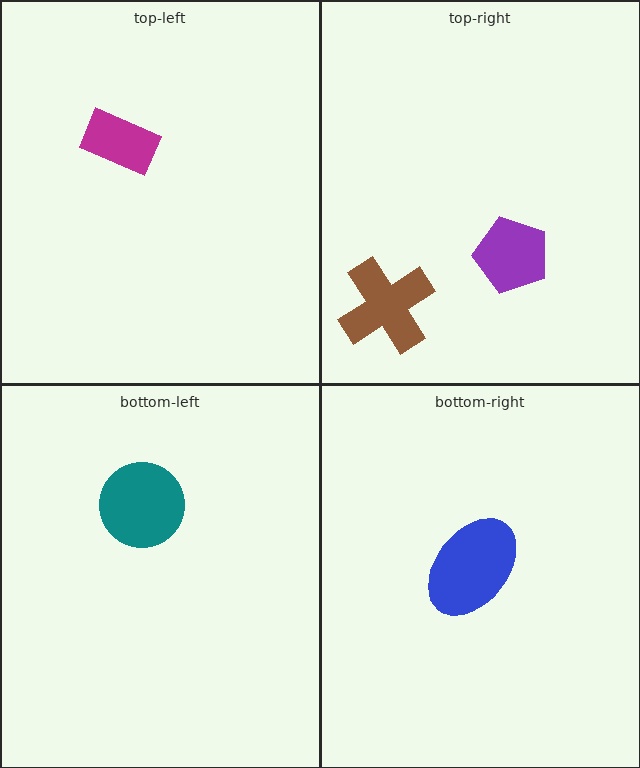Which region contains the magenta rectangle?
The top-left region.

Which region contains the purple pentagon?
The top-right region.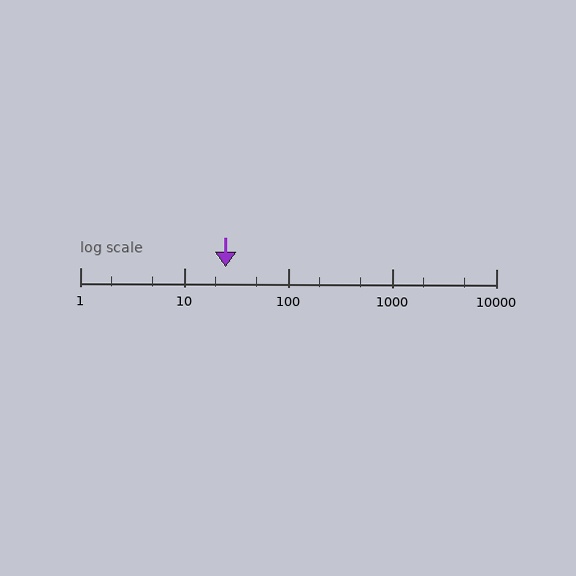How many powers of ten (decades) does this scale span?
The scale spans 4 decades, from 1 to 10000.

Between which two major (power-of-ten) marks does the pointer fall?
The pointer is between 10 and 100.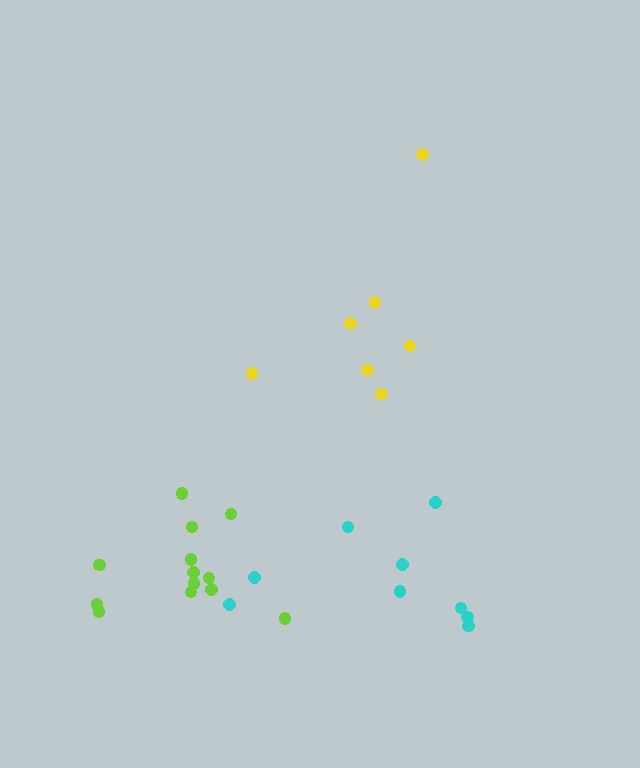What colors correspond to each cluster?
The clusters are colored: yellow, lime, cyan.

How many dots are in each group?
Group 1: 7 dots, Group 2: 13 dots, Group 3: 9 dots (29 total).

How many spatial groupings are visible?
There are 3 spatial groupings.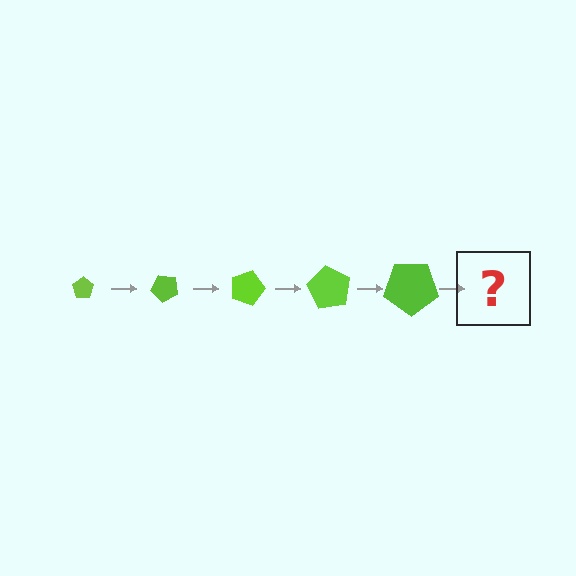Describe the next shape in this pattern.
It should be a pentagon, larger than the previous one and rotated 225 degrees from the start.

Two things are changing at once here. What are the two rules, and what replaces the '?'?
The two rules are that the pentagon grows larger each step and it rotates 45 degrees each step. The '?' should be a pentagon, larger than the previous one and rotated 225 degrees from the start.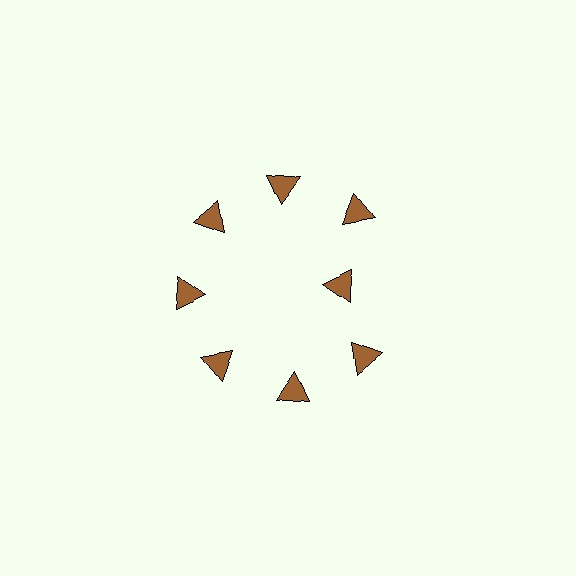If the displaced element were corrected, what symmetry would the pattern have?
It would have 8-fold rotational symmetry — the pattern would map onto itself every 45 degrees.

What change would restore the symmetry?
The symmetry would be restored by moving it outward, back onto the ring so that all 8 triangles sit at equal angles and equal distance from the center.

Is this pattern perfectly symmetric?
No. The 8 brown triangles are arranged in a ring, but one element near the 3 o'clock position is pulled inward toward the center, breaking the 8-fold rotational symmetry.